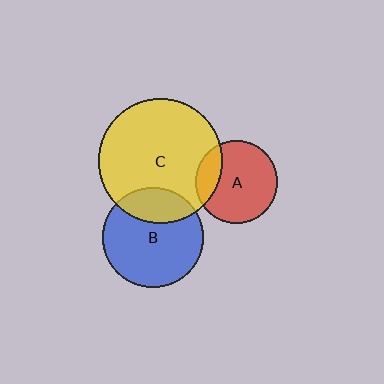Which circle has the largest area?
Circle C (yellow).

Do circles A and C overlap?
Yes.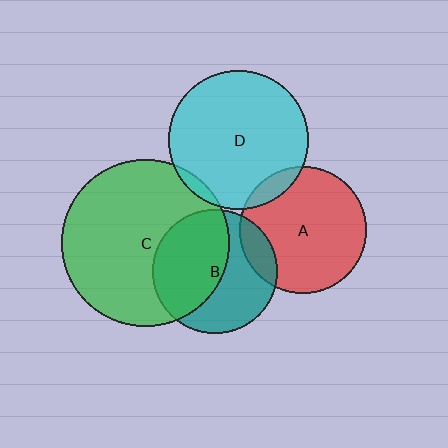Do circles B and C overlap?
Yes.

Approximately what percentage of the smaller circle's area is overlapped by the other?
Approximately 50%.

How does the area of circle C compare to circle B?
Approximately 1.8 times.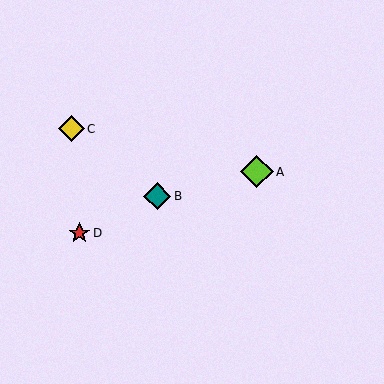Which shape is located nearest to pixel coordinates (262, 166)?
The lime diamond (labeled A) at (257, 172) is nearest to that location.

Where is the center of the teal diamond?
The center of the teal diamond is at (157, 196).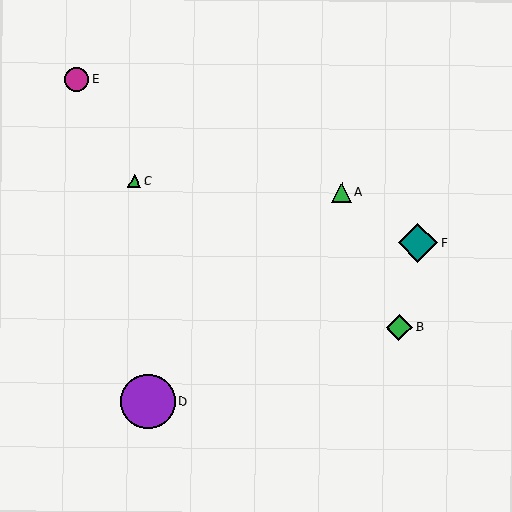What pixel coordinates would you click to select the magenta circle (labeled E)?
Click at (77, 79) to select the magenta circle E.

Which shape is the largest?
The purple circle (labeled D) is the largest.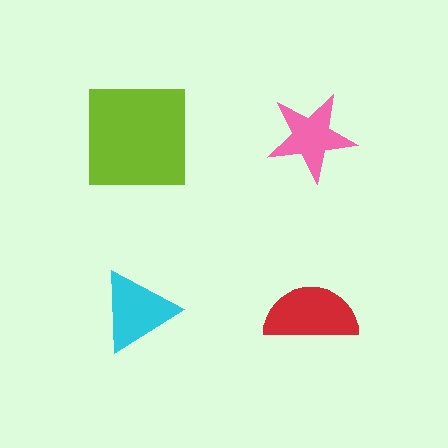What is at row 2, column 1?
A cyan triangle.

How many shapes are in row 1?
2 shapes.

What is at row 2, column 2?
A red semicircle.